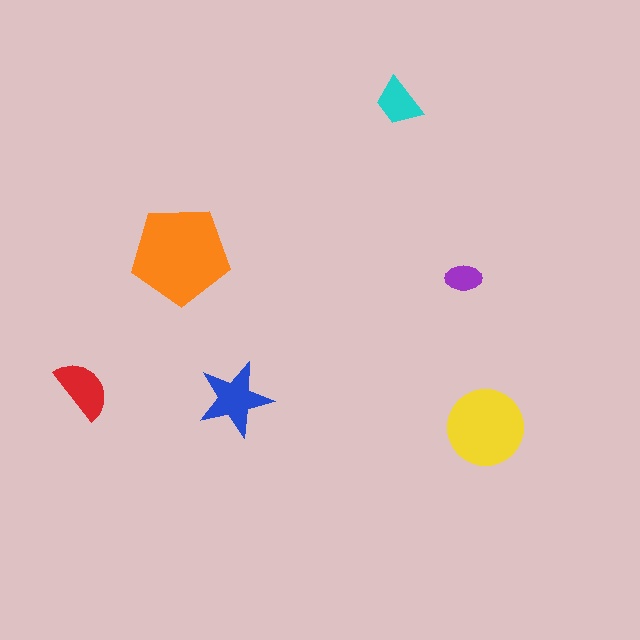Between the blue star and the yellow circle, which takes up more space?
The yellow circle.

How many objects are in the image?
There are 6 objects in the image.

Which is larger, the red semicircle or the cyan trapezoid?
The red semicircle.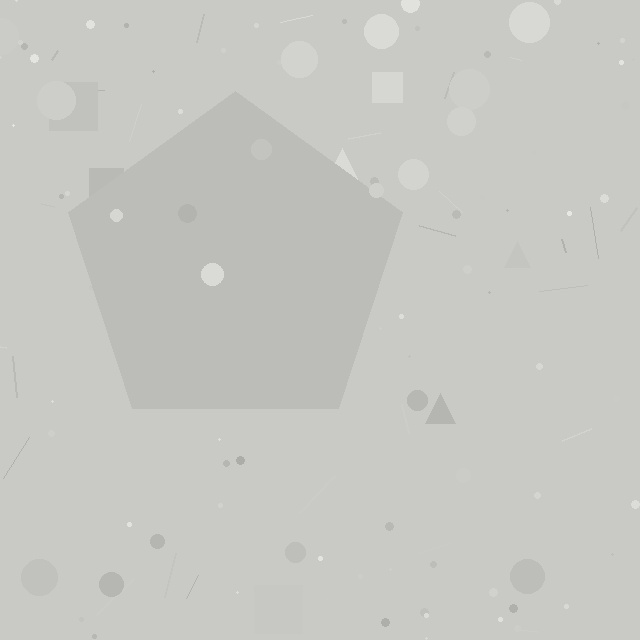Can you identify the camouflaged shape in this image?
The camouflaged shape is a pentagon.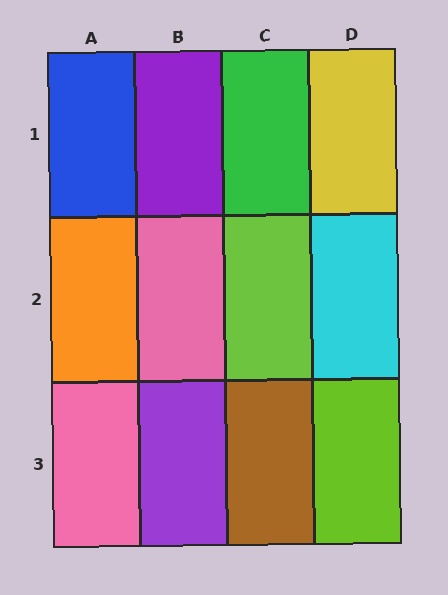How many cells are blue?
1 cell is blue.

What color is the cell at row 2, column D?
Cyan.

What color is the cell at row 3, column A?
Pink.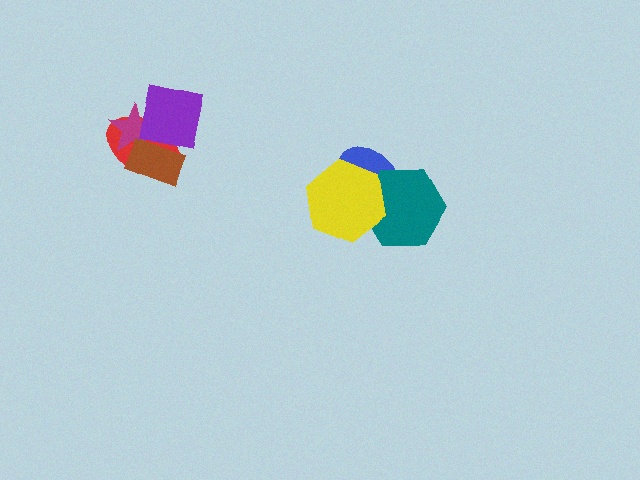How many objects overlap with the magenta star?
3 objects overlap with the magenta star.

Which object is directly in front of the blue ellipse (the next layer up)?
The teal hexagon is directly in front of the blue ellipse.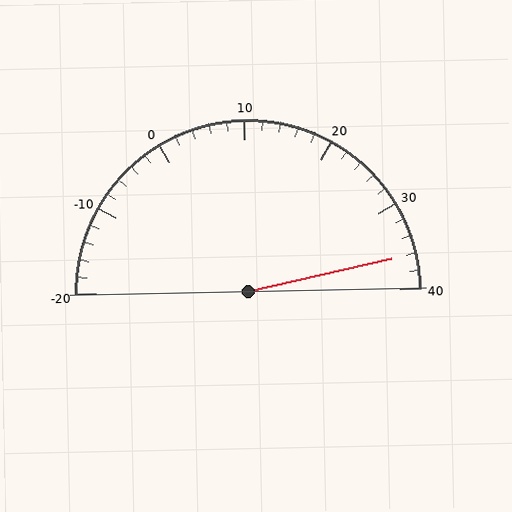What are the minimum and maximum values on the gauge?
The gauge ranges from -20 to 40.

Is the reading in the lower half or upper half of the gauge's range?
The reading is in the upper half of the range (-20 to 40).